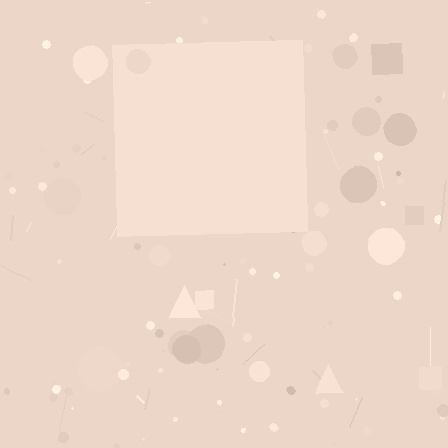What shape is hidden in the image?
A square is hidden in the image.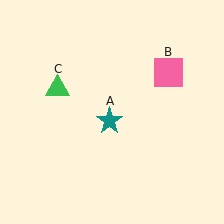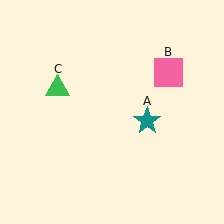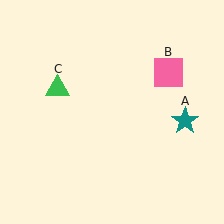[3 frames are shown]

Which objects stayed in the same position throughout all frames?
Pink square (object B) and green triangle (object C) remained stationary.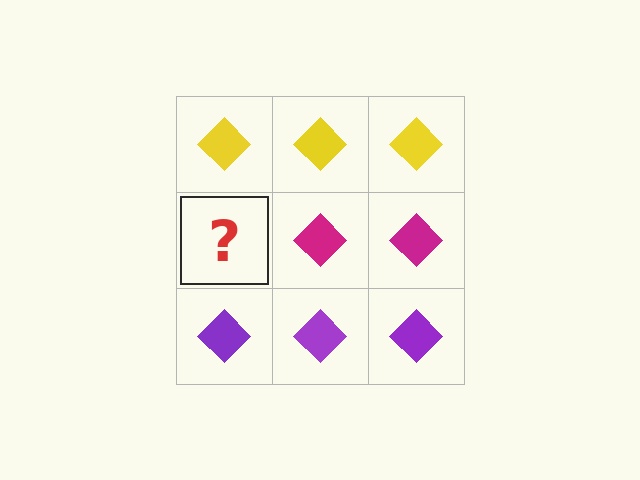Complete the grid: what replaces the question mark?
The question mark should be replaced with a magenta diamond.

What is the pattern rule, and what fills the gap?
The rule is that each row has a consistent color. The gap should be filled with a magenta diamond.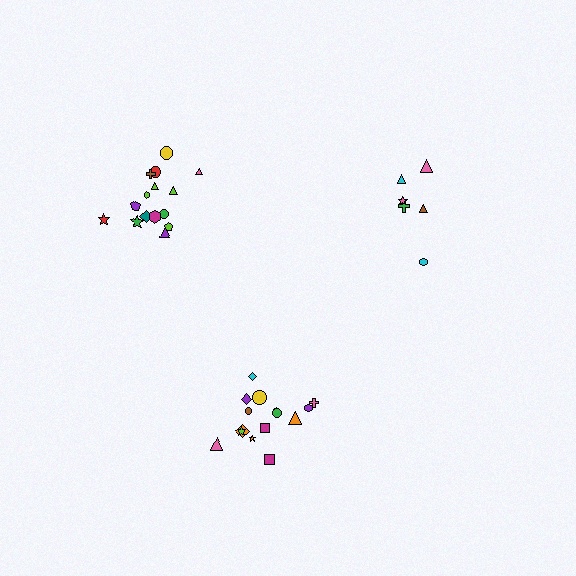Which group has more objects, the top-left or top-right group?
The top-left group.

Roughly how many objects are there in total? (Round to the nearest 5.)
Roughly 35 objects in total.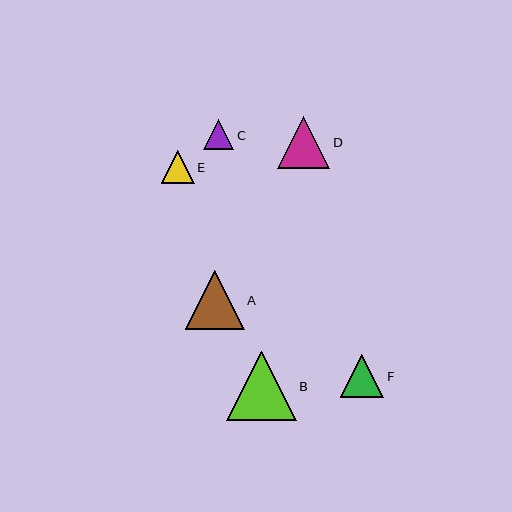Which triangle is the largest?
Triangle B is the largest with a size of approximately 70 pixels.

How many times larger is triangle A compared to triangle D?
Triangle A is approximately 1.1 times the size of triangle D.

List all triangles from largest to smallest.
From largest to smallest: B, A, D, F, E, C.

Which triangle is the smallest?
Triangle C is the smallest with a size of approximately 30 pixels.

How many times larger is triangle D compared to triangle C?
Triangle D is approximately 1.7 times the size of triangle C.